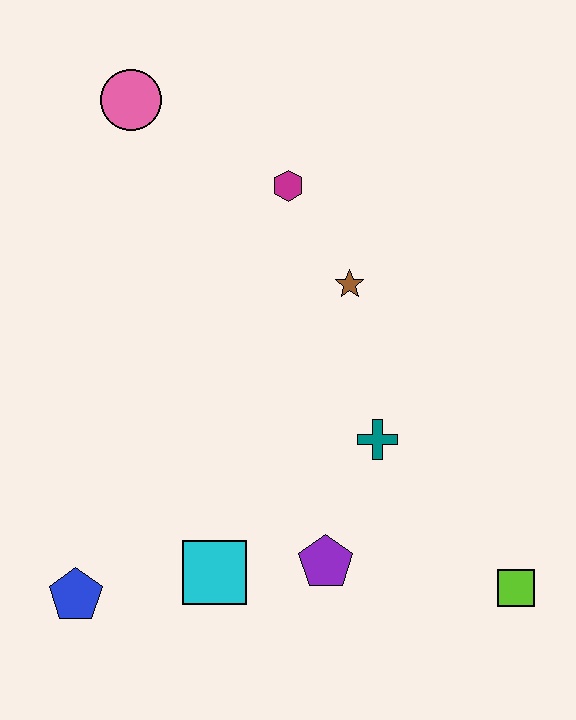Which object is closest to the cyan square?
The purple pentagon is closest to the cyan square.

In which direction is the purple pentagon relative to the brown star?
The purple pentagon is below the brown star.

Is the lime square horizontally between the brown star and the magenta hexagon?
No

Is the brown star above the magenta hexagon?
No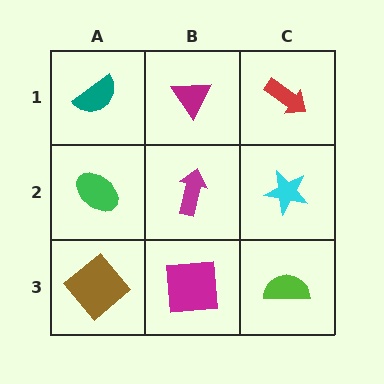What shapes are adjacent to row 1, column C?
A cyan star (row 2, column C), a magenta triangle (row 1, column B).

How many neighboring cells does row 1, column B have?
3.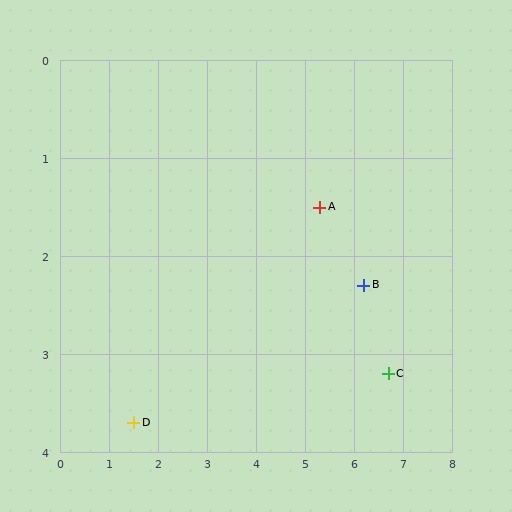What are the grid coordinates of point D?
Point D is at approximately (1.5, 3.7).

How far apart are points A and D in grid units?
Points A and D are about 4.4 grid units apart.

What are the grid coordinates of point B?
Point B is at approximately (6.2, 2.3).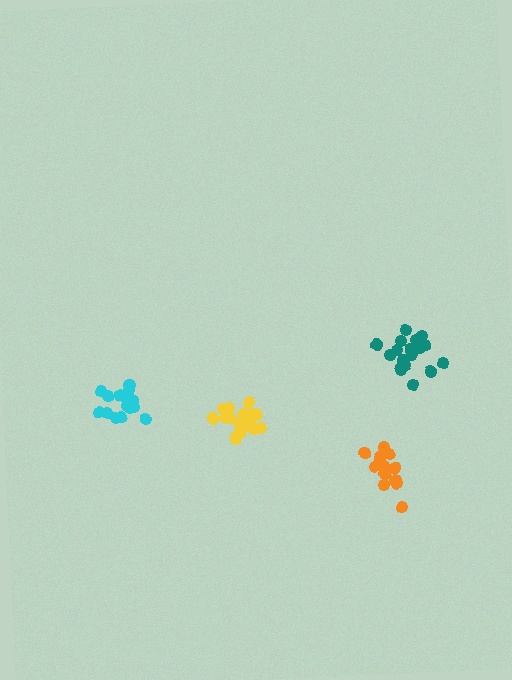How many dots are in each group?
Group 1: 13 dots, Group 2: 19 dots, Group 3: 18 dots, Group 4: 16 dots (66 total).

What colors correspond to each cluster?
The clusters are colored: orange, teal, yellow, cyan.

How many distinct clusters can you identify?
There are 4 distinct clusters.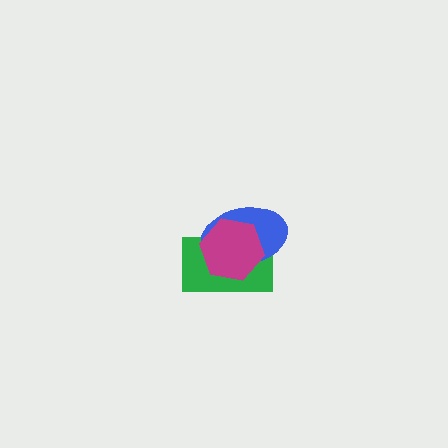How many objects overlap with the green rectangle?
2 objects overlap with the green rectangle.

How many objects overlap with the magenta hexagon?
2 objects overlap with the magenta hexagon.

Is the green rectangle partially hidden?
Yes, it is partially covered by another shape.